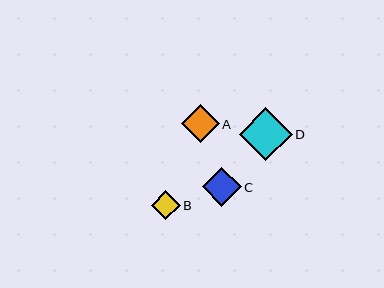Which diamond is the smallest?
Diamond B is the smallest with a size of approximately 29 pixels.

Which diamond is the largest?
Diamond D is the largest with a size of approximately 53 pixels.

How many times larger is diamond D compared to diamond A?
Diamond D is approximately 1.4 times the size of diamond A.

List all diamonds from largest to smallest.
From largest to smallest: D, C, A, B.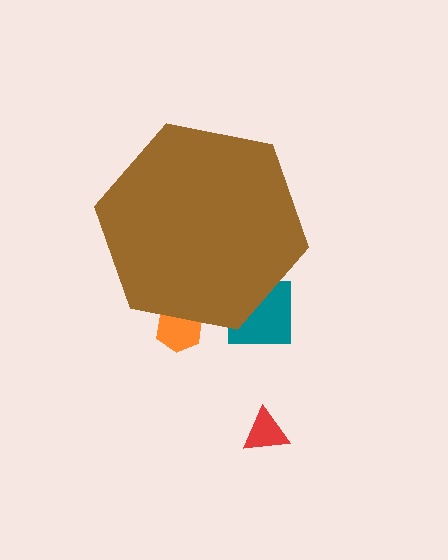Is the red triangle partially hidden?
No, the red triangle is fully visible.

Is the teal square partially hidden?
Yes, the teal square is partially hidden behind the brown hexagon.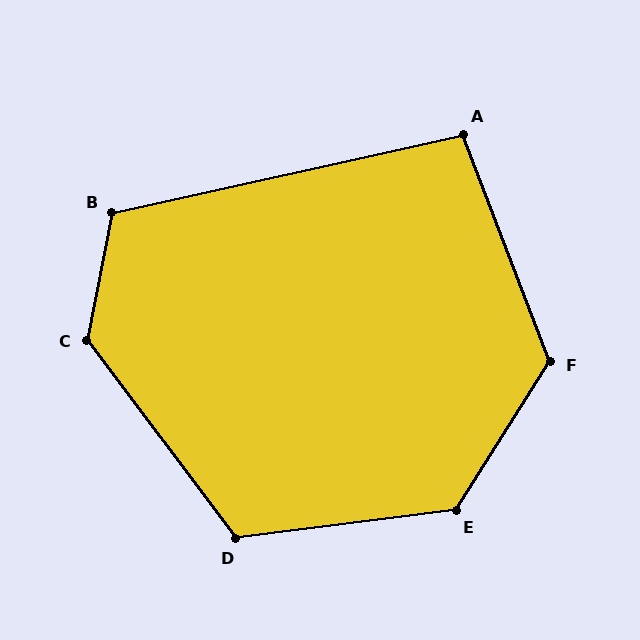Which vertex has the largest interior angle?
C, at approximately 132 degrees.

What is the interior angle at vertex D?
Approximately 120 degrees (obtuse).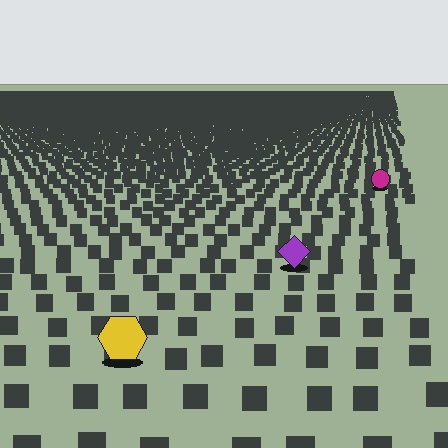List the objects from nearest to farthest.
From nearest to farthest: the yellow hexagon, the purple diamond, the magenta circle.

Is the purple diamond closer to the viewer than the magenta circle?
Yes. The purple diamond is closer — you can tell from the texture gradient: the ground texture is coarser near it.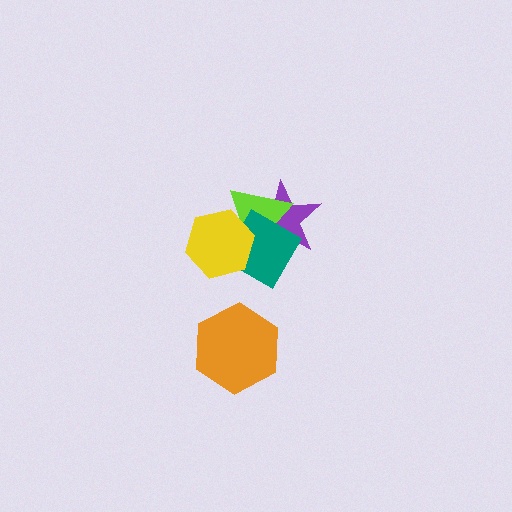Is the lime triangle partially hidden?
Yes, it is partially covered by another shape.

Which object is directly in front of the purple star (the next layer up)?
The lime triangle is directly in front of the purple star.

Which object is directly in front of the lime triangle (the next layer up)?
The teal diamond is directly in front of the lime triangle.